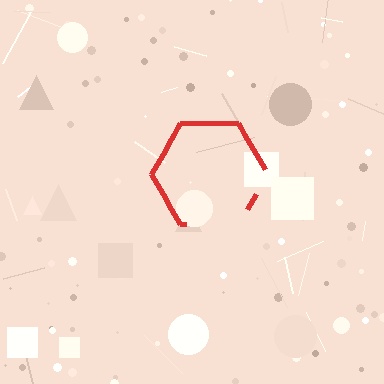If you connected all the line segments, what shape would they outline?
They would outline a hexagon.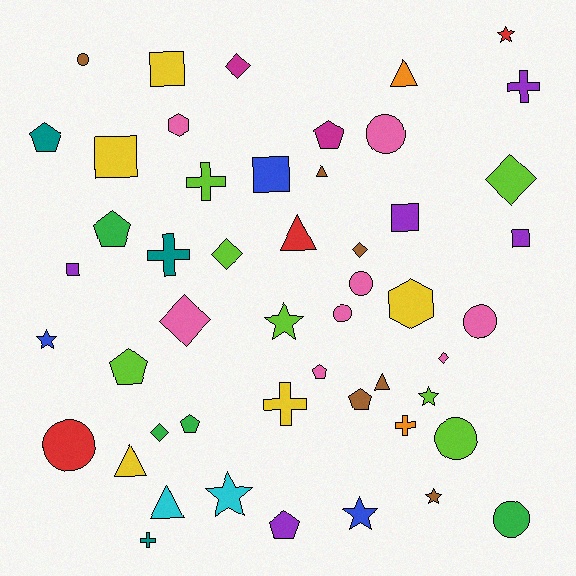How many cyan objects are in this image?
There are 2 cyan objects.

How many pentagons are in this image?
There are 8 pentagons.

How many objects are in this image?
There are 50 objects.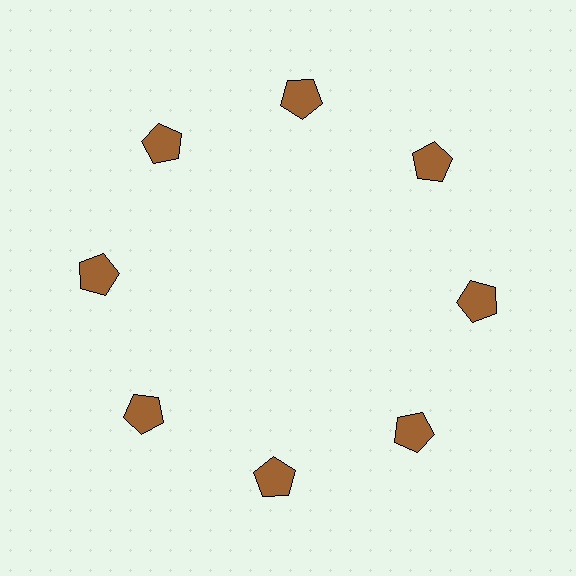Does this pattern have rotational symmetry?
Yes, this pattern has 8-fold rotational symmetry. It looks the same after rotating 45 degrees around the center.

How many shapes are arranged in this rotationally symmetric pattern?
There are 8 shapes, arranged in 8 groups of 1.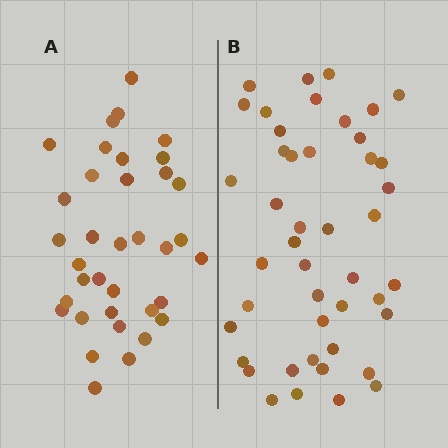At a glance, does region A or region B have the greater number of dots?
Region B (the right region) has more dots.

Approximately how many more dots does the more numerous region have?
Region B has roughly 8 or so more dots than region A.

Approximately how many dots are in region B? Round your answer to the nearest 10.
About 40 dots. (The exact count is 45, which rounds to 40.)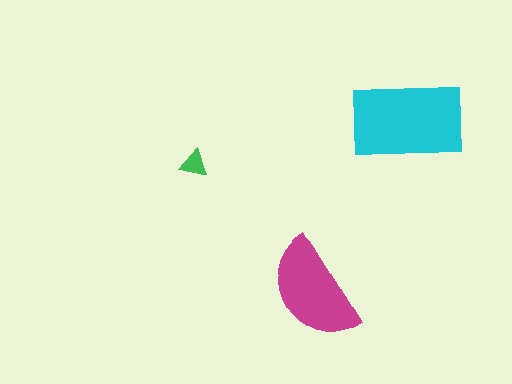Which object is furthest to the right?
The cyan rectangle is rightmost.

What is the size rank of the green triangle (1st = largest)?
3rd.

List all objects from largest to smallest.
The cyan rectangle, the magenta semicircle, the green triangle.